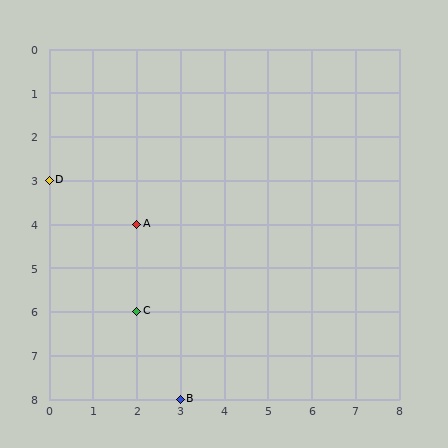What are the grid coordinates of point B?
Point B is at grid coordinates (3, 8).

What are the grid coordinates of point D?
Point D is at grid coordinates (0, 3).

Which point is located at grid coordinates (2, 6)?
Point C is at (2, 6).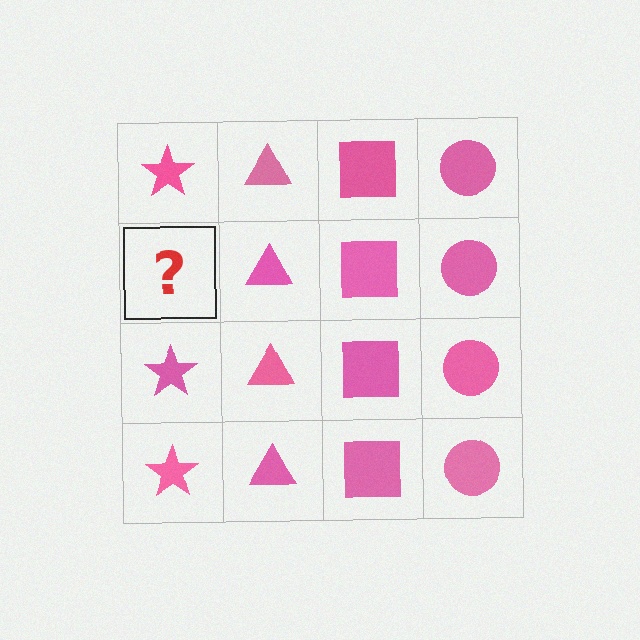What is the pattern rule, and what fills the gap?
The rule is that each column has a consistent shape. The gap should be filled with a pink star.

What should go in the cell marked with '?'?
The missing cell should contain a pink star.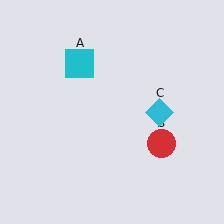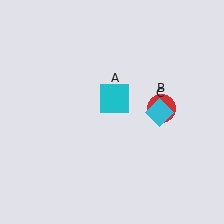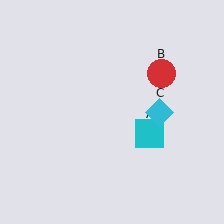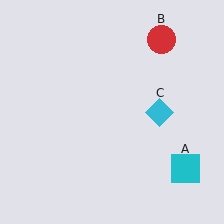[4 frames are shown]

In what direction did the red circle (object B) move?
The red circle (object B) moved up.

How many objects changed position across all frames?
2 objects changed position: cyan square (object A), red circle (object B).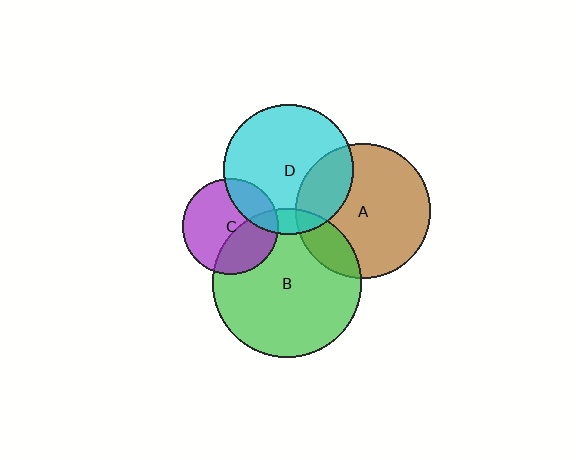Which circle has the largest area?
Circle B (green).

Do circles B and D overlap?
Yes.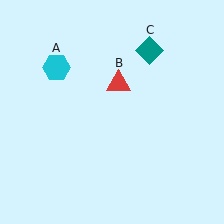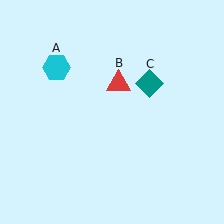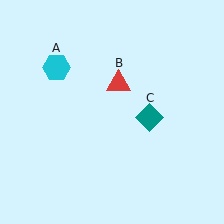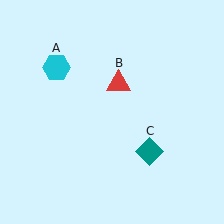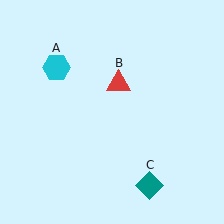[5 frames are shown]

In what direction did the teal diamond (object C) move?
The teal diamond (object C) moved down.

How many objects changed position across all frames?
1 object changed position: teal diamond (object C).